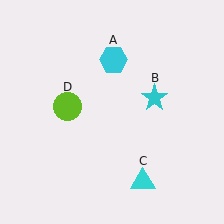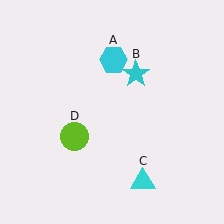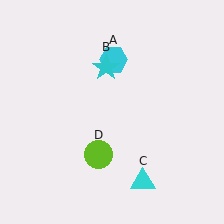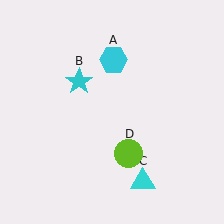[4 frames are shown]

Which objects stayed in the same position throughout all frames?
Cyan hexagon (object A) and cyan triangle (object C) remained stationary.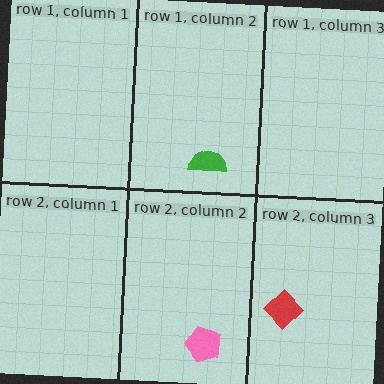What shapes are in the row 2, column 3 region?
The red diamond.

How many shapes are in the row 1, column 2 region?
1.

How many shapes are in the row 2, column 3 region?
1.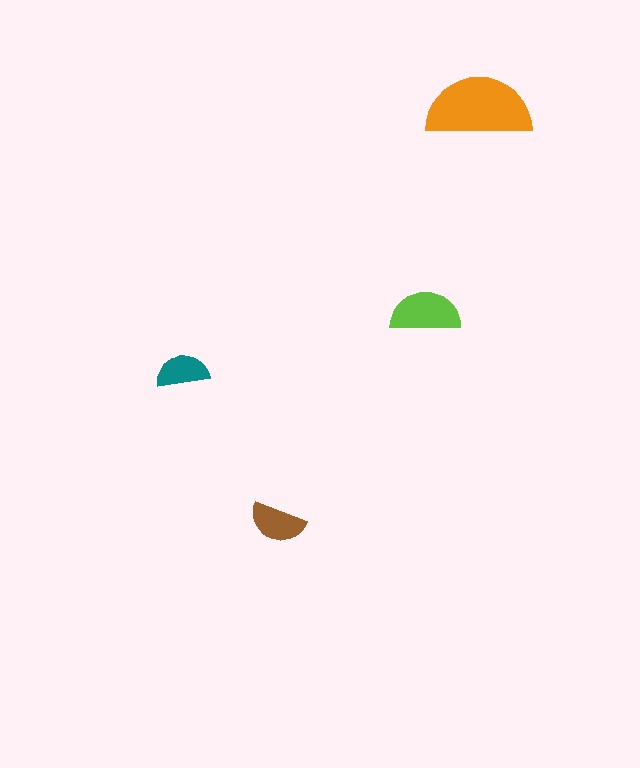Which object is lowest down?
The brown semicircle is bottommost.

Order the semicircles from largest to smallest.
the orange one, the lime one, the brown one, the teal one.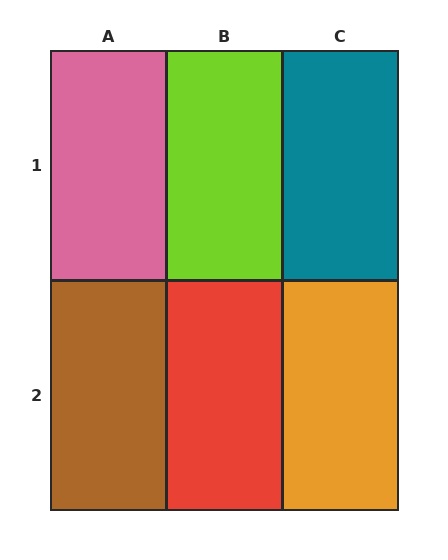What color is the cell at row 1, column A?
Pink.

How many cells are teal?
1 cell is teal.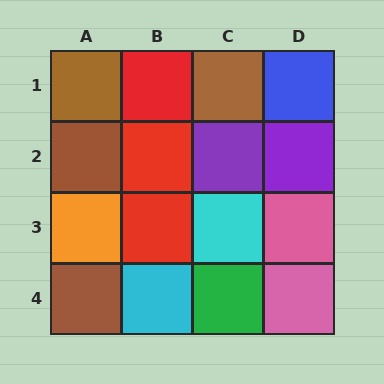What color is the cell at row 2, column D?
Purple.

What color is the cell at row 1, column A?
Brown.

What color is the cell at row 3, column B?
Red.